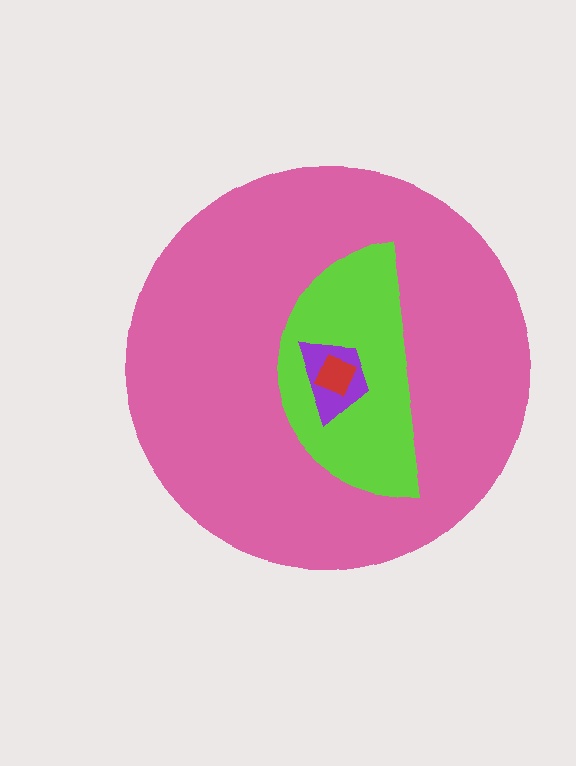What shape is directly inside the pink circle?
The lime semicircle.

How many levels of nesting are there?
4.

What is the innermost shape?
The red square.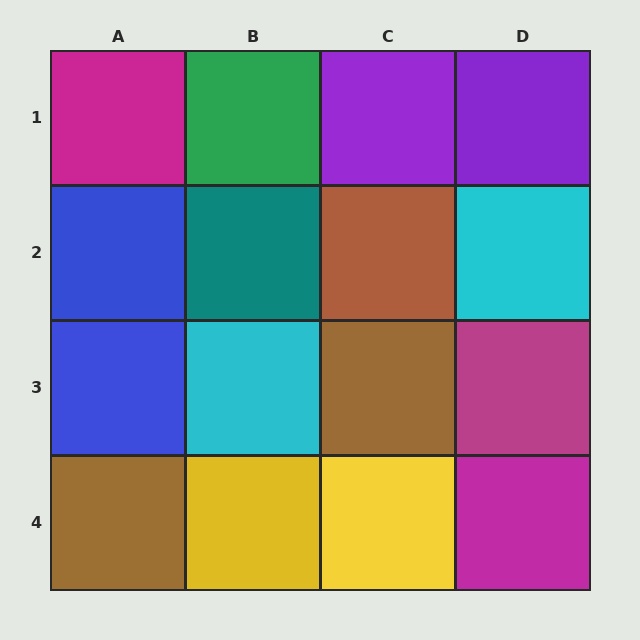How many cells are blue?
2 cells are blue.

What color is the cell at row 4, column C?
Yellow.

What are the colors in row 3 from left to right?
Blue, cyan, brown, magenta.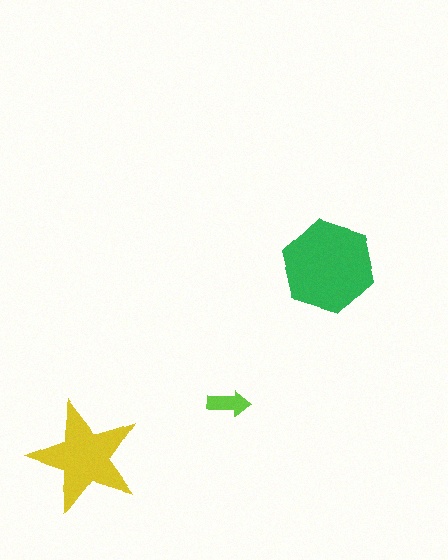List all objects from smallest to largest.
The lime arrow, the yellow star, the green hexagon.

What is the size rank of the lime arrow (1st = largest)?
3rd.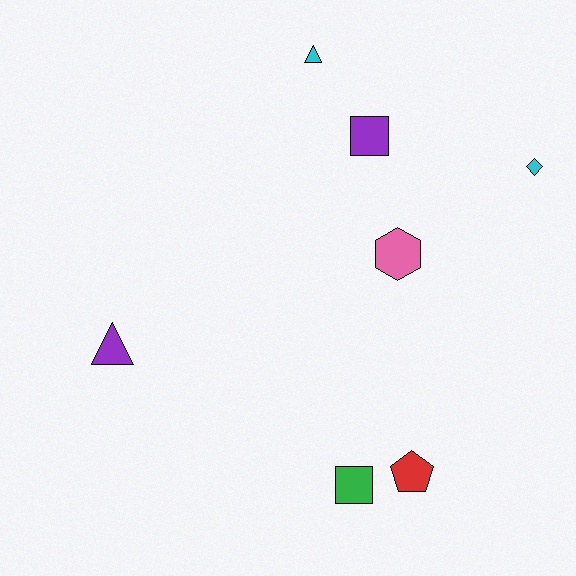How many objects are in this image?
There are 7 objects.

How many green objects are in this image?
There is 1 green object.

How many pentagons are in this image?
There is 1 pentagon.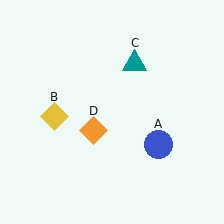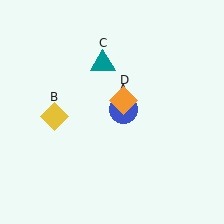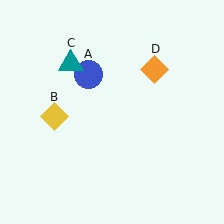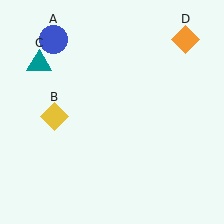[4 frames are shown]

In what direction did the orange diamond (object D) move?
The orange diamond (object D) moved up and to the right.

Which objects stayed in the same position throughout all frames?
Yellow diamond (object B) remained stationary.